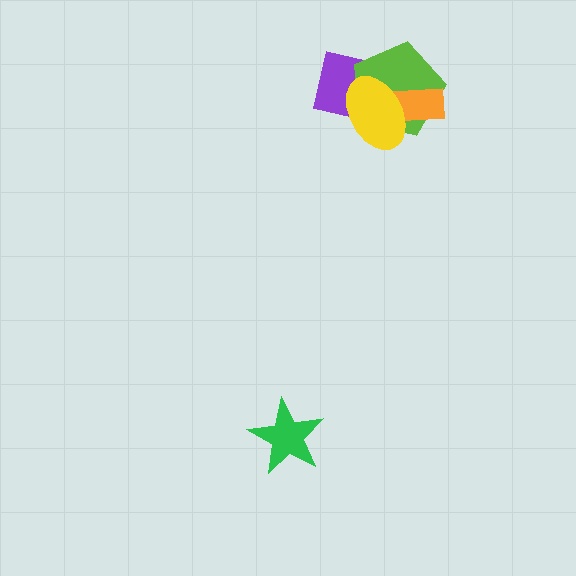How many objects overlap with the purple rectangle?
3 objects overlap with the purple rectangle.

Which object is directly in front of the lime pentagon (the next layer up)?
The orange rectangle is directly in front of the lime pentagon.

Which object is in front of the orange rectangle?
The yellow ellipse is in front of the orange rectangle.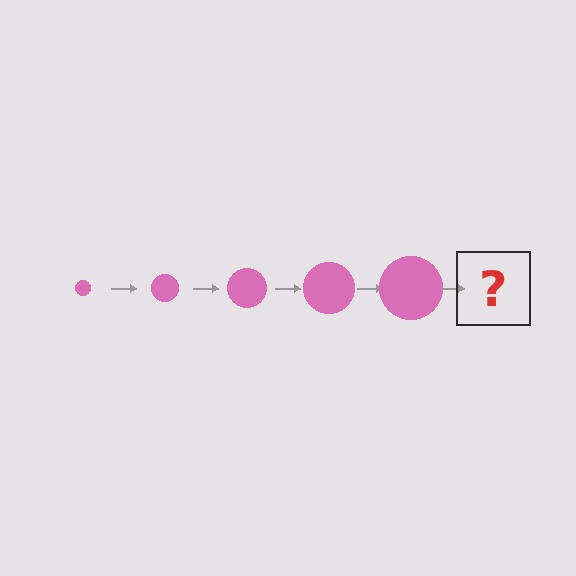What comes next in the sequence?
The next element should be a pink circle, larger than the previous one.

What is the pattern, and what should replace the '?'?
The pattern is that the circle gets progressively larger each step. The '?' should be a pink circle, larger than the previous one.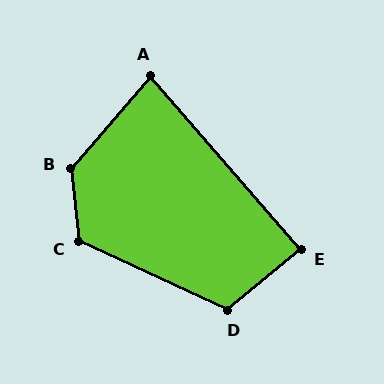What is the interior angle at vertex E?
Approximately 88 degrees (approximately right).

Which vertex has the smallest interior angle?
A, at approximately 81 degrees.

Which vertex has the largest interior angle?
B, at approximately 133 degrees.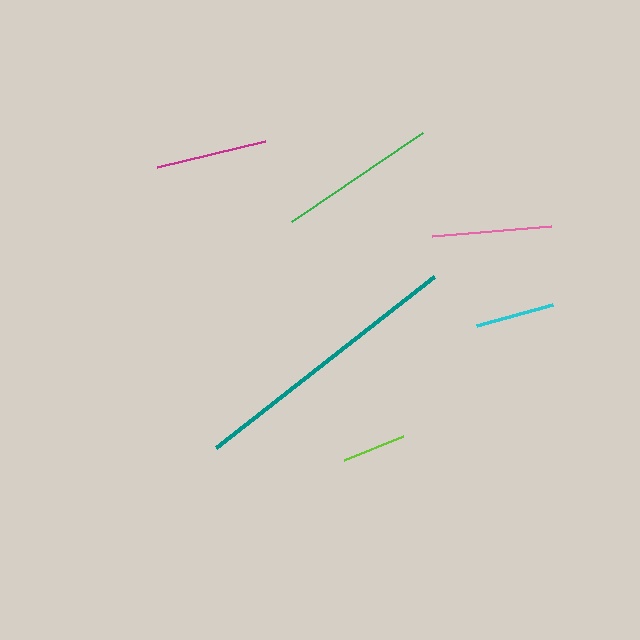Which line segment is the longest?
The teal line is the longest at approximately 277 pixels.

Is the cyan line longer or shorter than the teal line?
The teal line is longer than the cyan line.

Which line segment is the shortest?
The lime line is the shortest at approximately 64 pixels.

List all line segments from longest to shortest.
From longest to shortest: teal, green, pink, magenta, cyan, lime.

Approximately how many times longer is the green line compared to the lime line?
The green line is approximately 2.5 times the length of the lime line.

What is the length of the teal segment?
The teal segment is approximately 277 pixels long.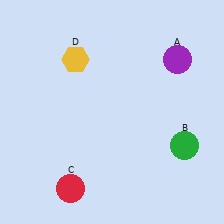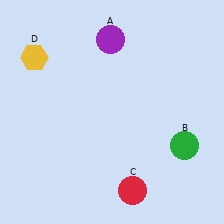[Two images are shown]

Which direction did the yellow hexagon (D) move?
The yellow hexagon (D) moved left.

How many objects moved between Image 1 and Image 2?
3 objects moved between the two images.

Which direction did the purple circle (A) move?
The purple circle (A) moved left.